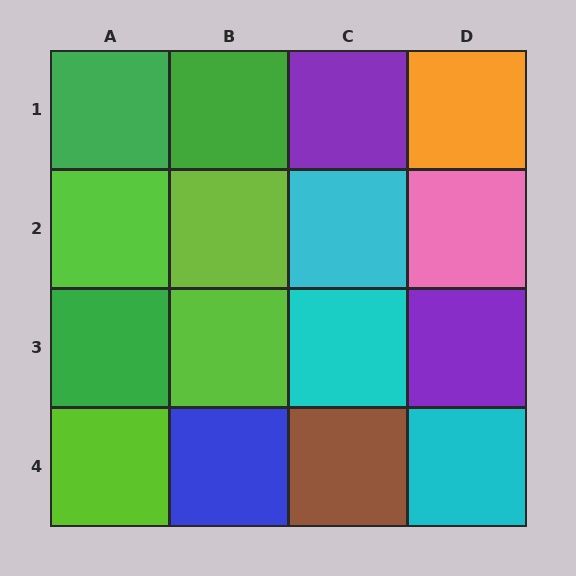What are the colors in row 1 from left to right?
Green, green, purple, orange.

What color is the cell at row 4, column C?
Brown.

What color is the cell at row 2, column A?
Lime.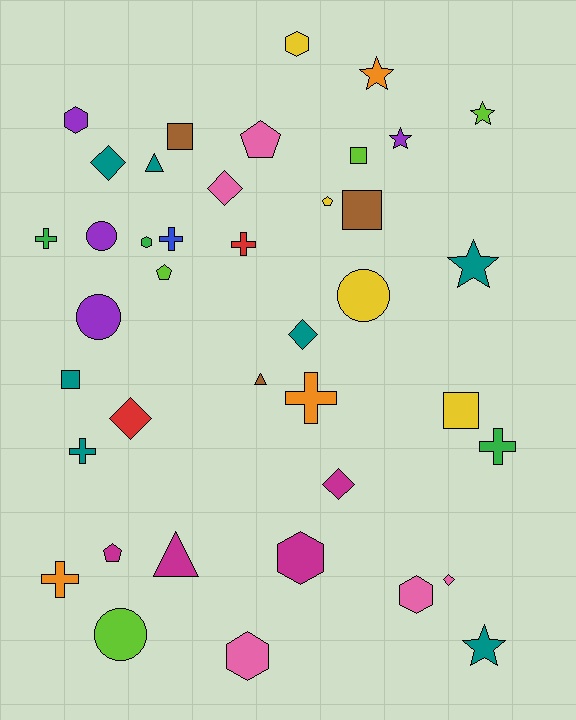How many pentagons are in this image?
There are 4 pentagons.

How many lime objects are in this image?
There are 4 lime objects.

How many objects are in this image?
There are 40 objects.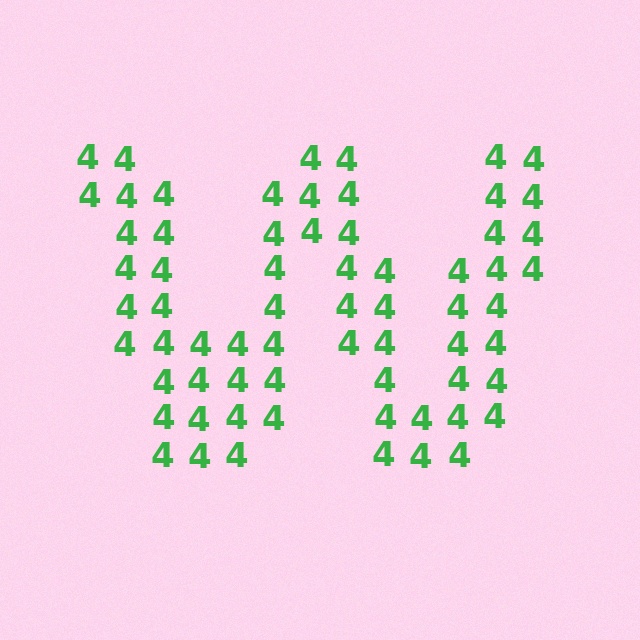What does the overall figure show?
The overall figure shows the letter W.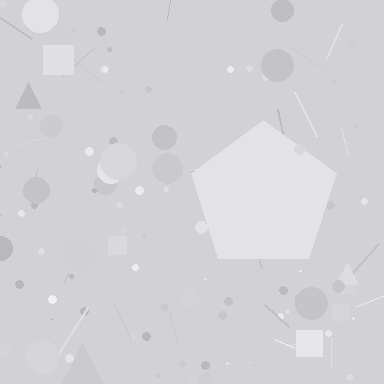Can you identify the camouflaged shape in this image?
The camouflaged shape is a pentagon.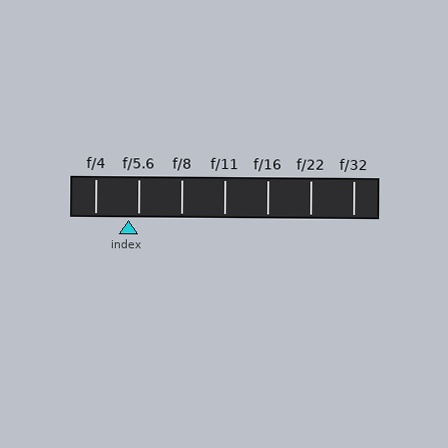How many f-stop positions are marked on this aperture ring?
There are 7 f-stop positions marked.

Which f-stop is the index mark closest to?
The index mark is closest to f/5.6.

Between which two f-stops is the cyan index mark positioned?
The index mark is between f/4 and f/5.6.